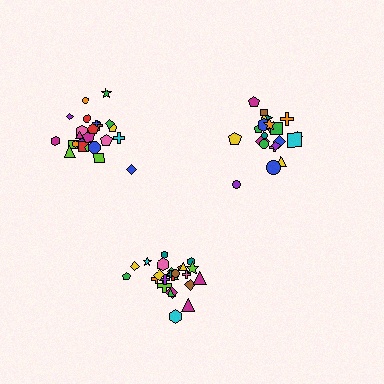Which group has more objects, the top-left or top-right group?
The top-left group.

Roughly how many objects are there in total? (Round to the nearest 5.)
Roughly 70 objects in total.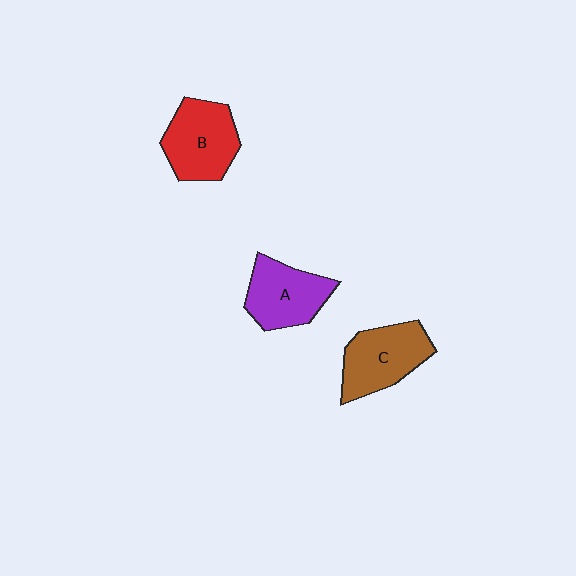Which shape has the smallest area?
Shape A (purple).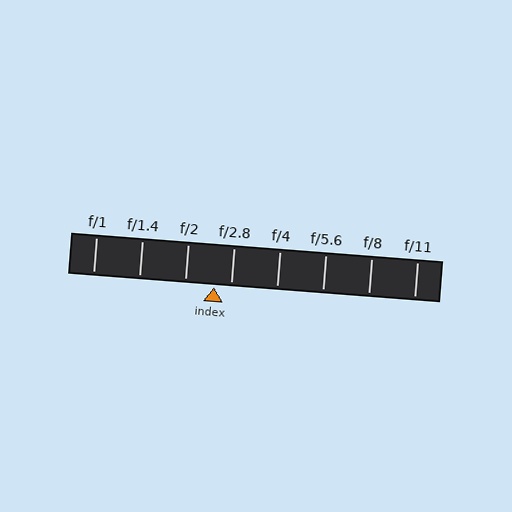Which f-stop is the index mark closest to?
The index mark is closest to f/2.8.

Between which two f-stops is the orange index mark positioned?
The index mark is between f/2 and f/2.8.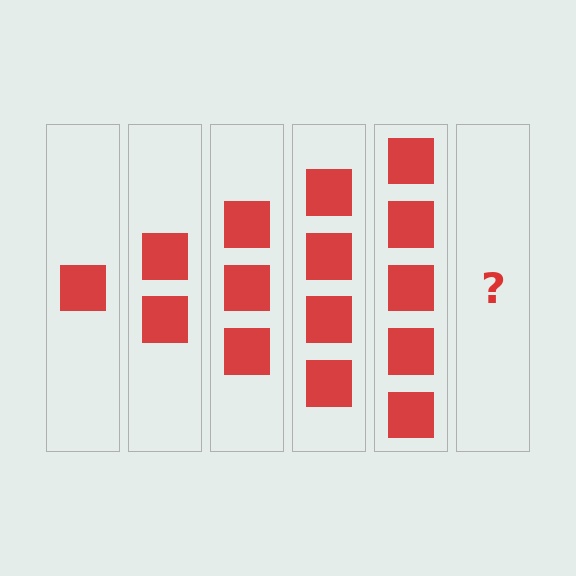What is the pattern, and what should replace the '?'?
The pattern is that each step adds one more square. The '?' should be 6 squares.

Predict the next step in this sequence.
The next step is 6 squares.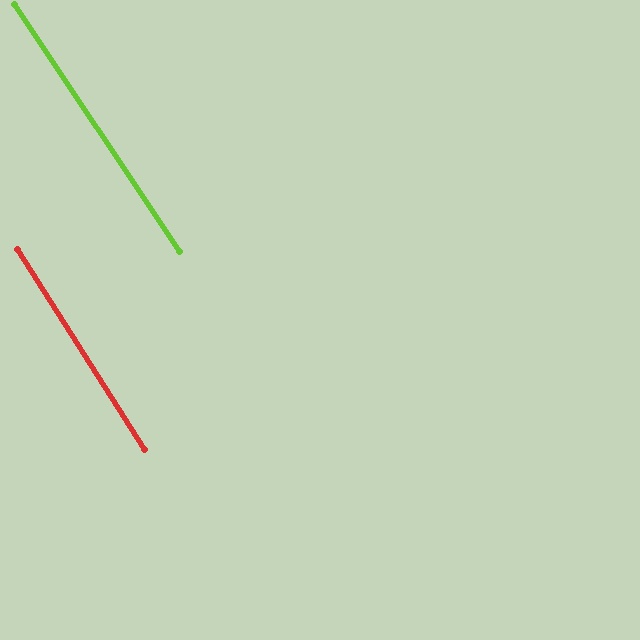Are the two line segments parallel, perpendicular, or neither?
Parallel — their directions differ by only 1.5°.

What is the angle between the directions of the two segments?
Approximately 1 degree.